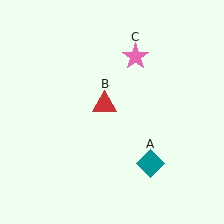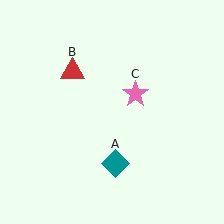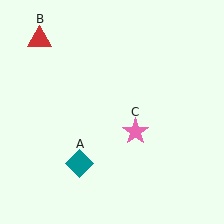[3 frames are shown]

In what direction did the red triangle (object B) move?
The red triangle (object B) moved up and to the left.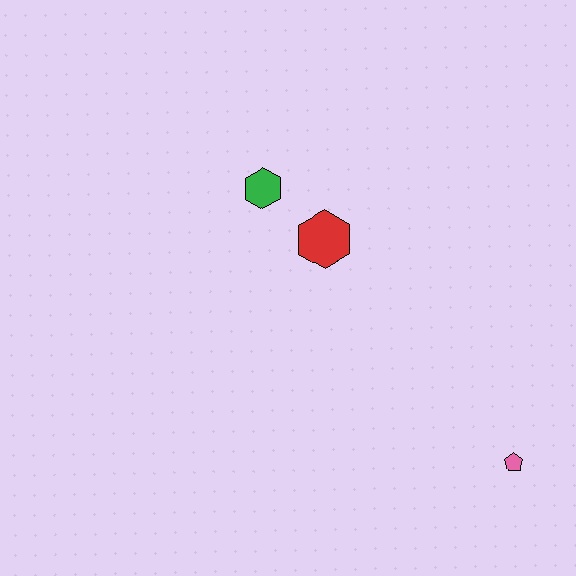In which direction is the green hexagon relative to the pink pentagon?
The green hexagon is above the pink pentagon.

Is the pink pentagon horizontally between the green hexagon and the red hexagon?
No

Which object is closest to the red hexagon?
The green hexagon is closest to the red hexagon.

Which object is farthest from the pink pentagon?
The green hexagon is farthest from the pink pentagon.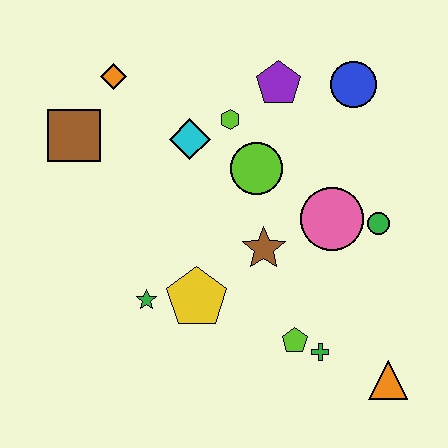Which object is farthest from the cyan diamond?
The orange triangle is farthest from the cyan diamond.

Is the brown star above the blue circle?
No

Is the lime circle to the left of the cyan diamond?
No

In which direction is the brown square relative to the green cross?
The brown square is to the left of the green cross.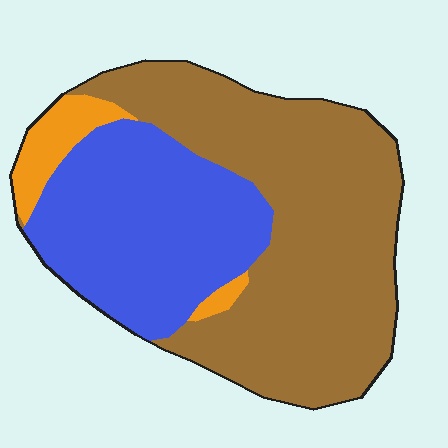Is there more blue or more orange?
Blue.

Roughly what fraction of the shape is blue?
Blue takes up about one third (1/3) of the shape.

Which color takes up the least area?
Orange, at roughly 5%.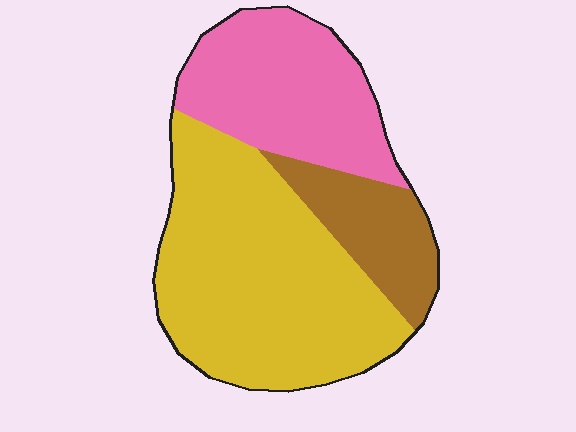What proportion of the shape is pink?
Pink takes up about one third (1/3) of the shape.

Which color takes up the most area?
Yellow, at roughly 55%.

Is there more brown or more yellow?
Yellow.